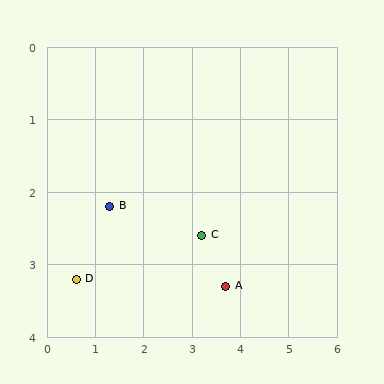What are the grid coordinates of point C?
Point C is at approximately (3.2, 2.6).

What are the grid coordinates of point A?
Point A is at approximately (3.7, 3.3).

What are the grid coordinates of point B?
Point B is at approximately (1.3, 2.2).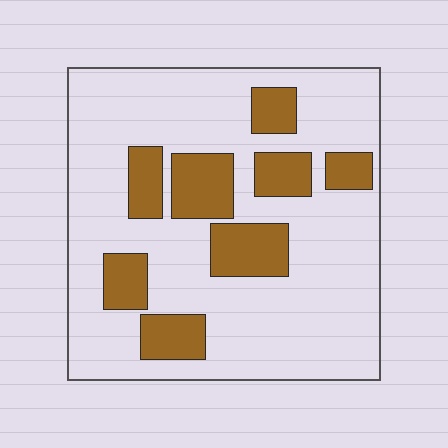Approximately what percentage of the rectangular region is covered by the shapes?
Approximately 25%.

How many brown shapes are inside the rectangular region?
8.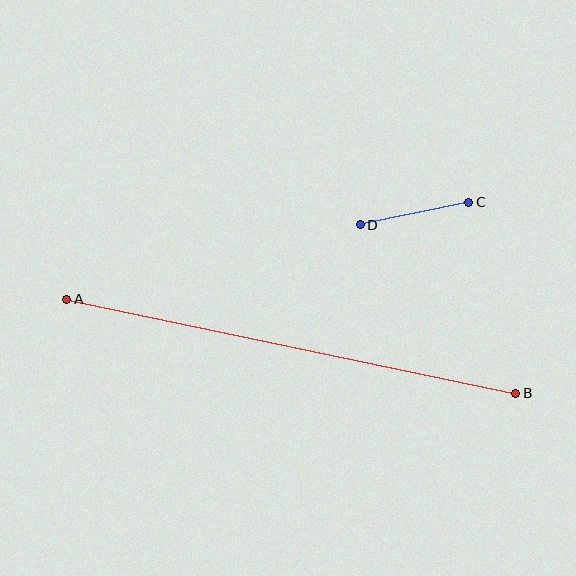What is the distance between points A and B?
The distance is approximately 459 pixels.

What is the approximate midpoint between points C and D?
The midpoint is at approximately (414, 214) pixels.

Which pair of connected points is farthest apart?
Points A and B are farthest apart.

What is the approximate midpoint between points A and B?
The midpoint is at approximately (291, 346) pixels.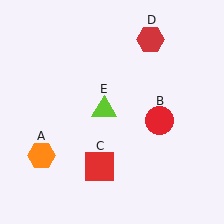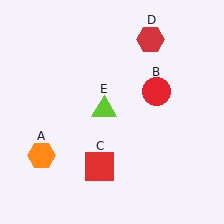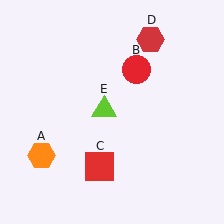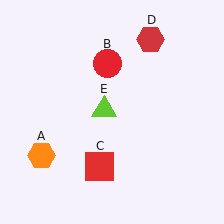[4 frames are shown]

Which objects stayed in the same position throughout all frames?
Orange hexagon (object A) and red square (object C) and red hexagon (object D) and lime triangle (object E) remained stationary.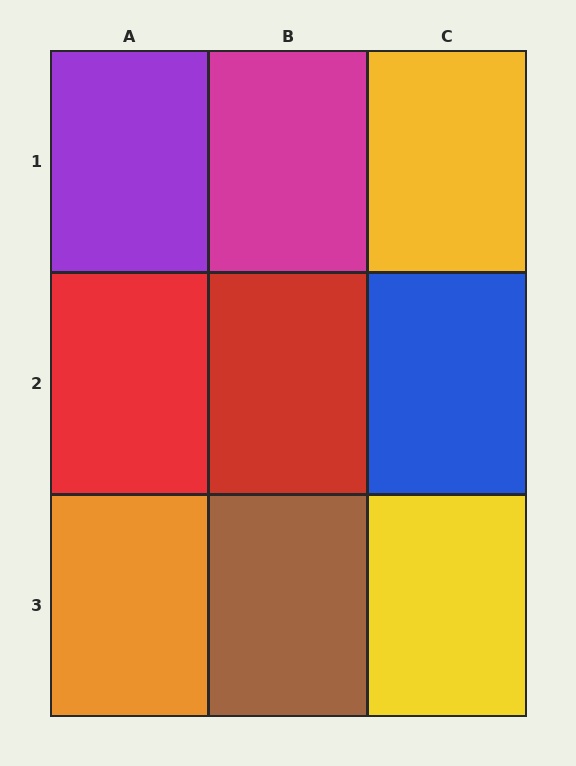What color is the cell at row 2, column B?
Red.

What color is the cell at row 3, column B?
Brown.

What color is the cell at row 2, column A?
Red.